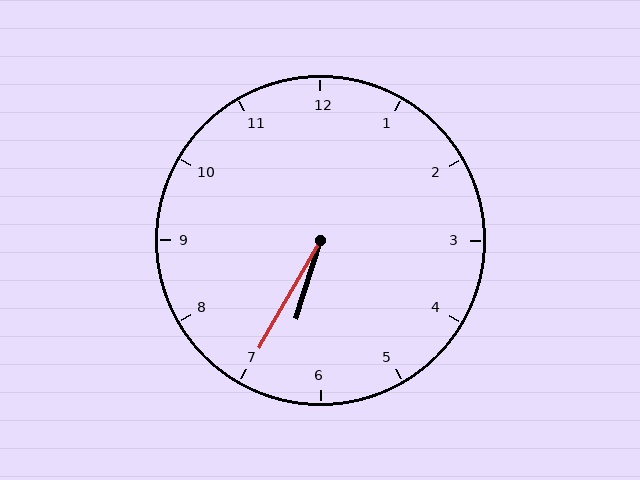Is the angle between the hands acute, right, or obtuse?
It is acute.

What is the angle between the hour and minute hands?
Approximately 12 degrees.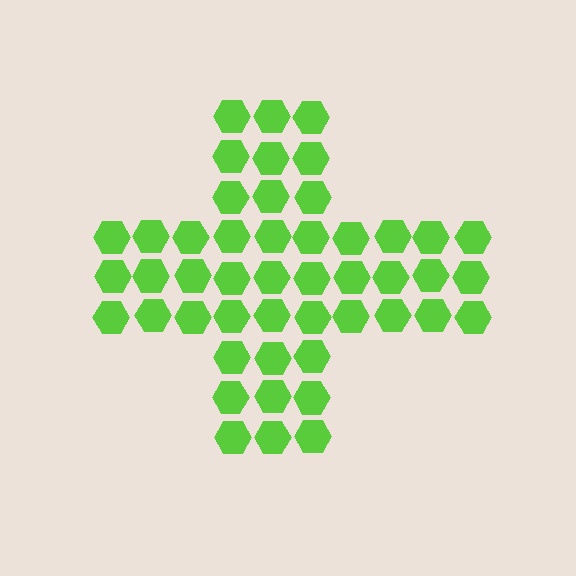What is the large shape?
The large shape is a cross.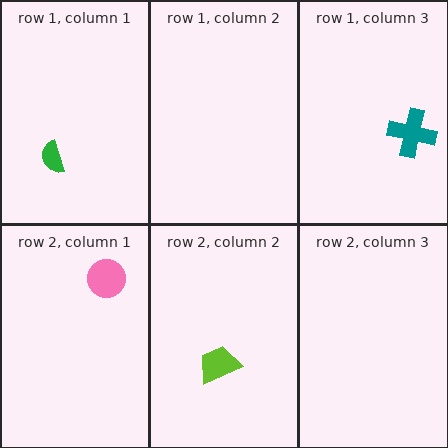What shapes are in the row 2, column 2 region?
The lime trapezoid.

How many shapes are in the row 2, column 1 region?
1.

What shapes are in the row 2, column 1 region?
The pink circle.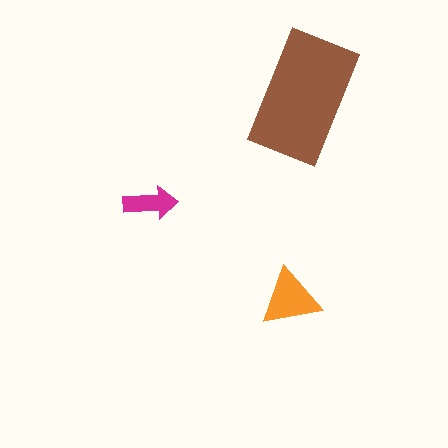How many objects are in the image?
There are 3 objects in the image.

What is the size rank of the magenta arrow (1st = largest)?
3rd.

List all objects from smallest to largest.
The magenta arrow, the orange triangle, the brown rectangle.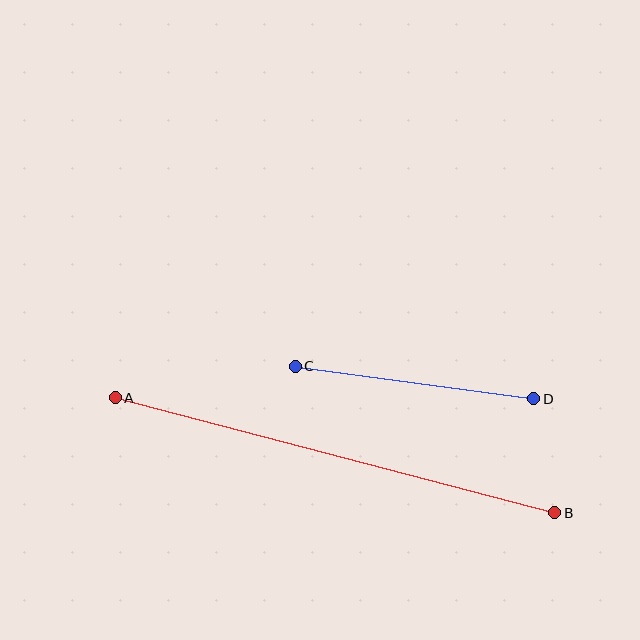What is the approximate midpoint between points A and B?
The midpoint is at approximately (335, 455) pixels.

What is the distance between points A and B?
The distance is approximately 454 pixels.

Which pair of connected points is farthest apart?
Points A and B are farthest apart.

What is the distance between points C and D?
The distance is approximately 241 pixels.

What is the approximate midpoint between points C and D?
The midpoint is at approximately (415, 383) pixels.